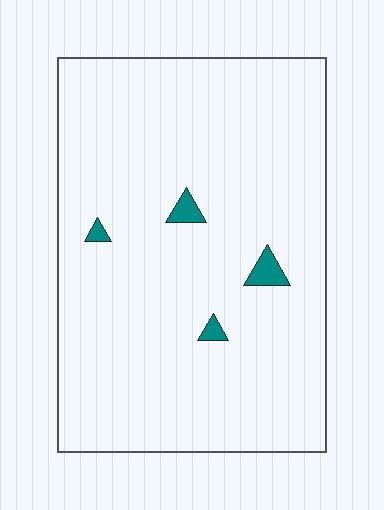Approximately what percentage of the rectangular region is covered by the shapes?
Approximately 0%.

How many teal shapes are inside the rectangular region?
4.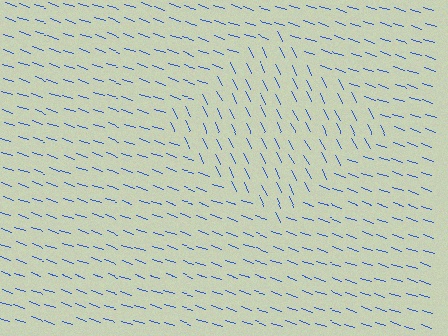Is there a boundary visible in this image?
Yes, there is a texture boundary formed by a change in line orientation.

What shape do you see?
I see a diamond.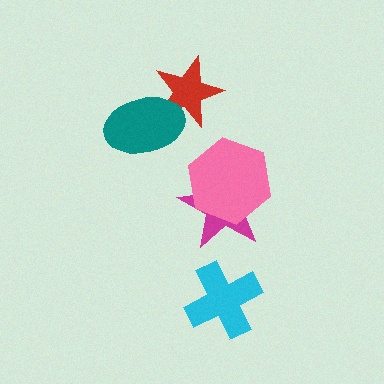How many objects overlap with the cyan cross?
0 objects overlap with the cyan cross.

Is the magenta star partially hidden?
Yes, it is partially covered by another shape.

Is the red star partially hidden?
Yes, it is partially covered by another shape.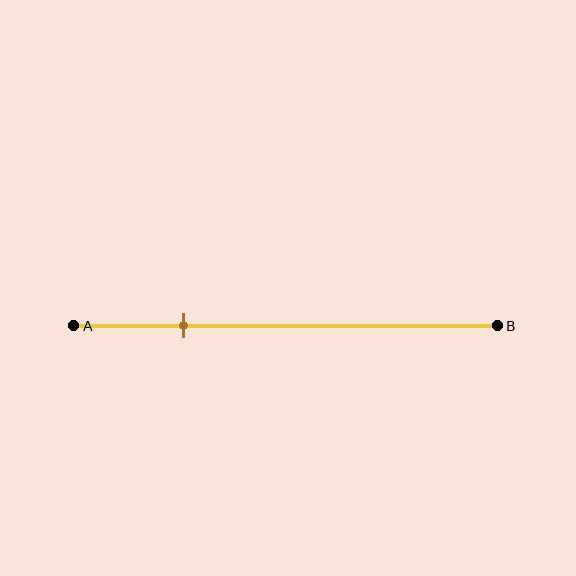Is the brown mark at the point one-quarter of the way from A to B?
Yes, the mark is approximately at the one-quarter point.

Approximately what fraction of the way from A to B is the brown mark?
The brown mark is approximately 25% of the way from A to B.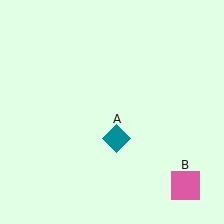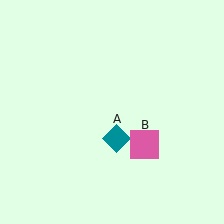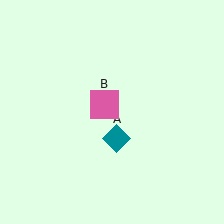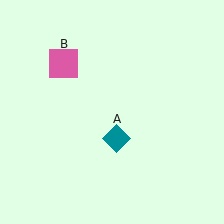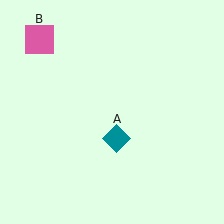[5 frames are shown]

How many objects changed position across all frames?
1 object changed position: pink square (object B).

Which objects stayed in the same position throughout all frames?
Teal diamond (object A) remained stationary.